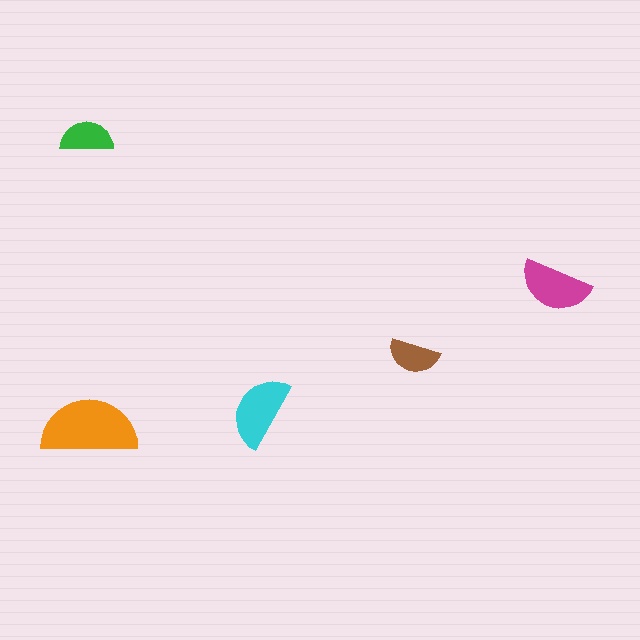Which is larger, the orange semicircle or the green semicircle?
The orange one.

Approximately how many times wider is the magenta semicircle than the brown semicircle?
About 1.5 times wider.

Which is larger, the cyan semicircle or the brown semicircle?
The cyan one.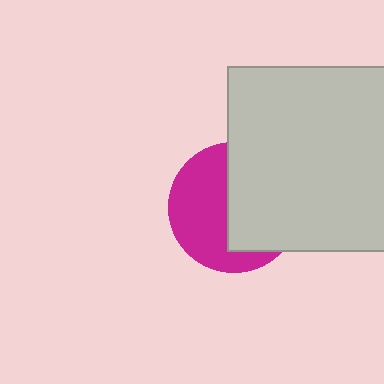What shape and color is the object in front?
The object in front is a light gray square.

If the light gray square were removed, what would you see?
You would see the complete magenta circle.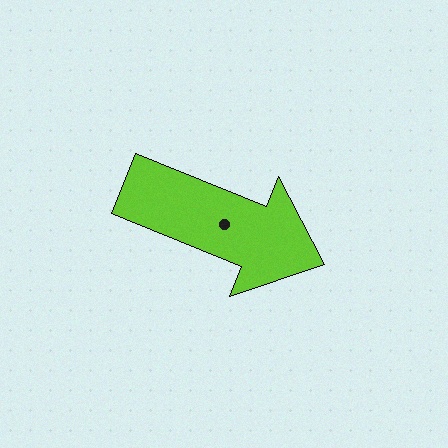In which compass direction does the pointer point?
East.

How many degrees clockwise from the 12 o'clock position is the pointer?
Approximately 112 degrees.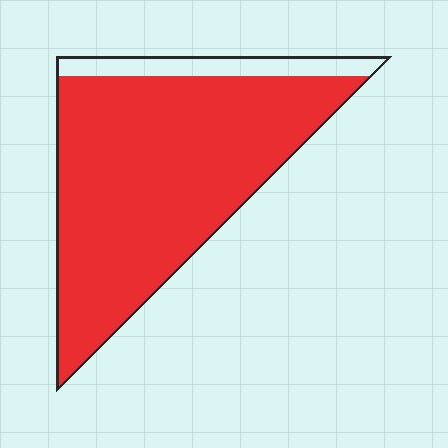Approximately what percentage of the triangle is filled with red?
Approximately 90%.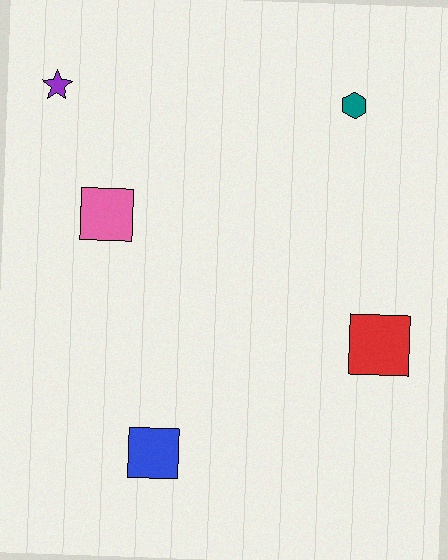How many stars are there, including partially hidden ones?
There is 1 star.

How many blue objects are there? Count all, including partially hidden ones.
There is 1 blue object.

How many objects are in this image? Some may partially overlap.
There are 5 objects.